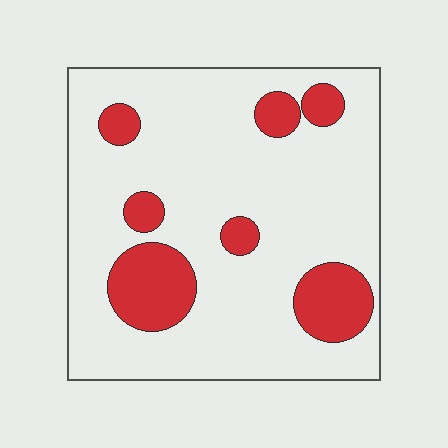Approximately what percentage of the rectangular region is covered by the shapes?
Approximately 20%.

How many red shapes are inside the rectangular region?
7.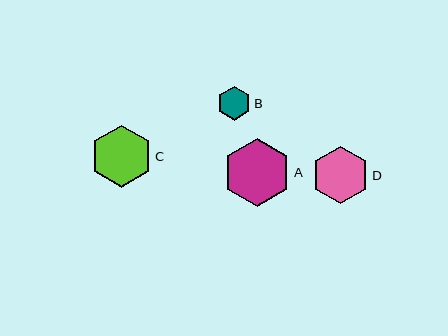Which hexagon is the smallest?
Hexagon B is the smallest with a size of approximately 34 pixels.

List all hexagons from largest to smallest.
From largest to smallest: A, C, D, B.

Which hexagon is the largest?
Hexagon A is the largest with a size of approximately 68 pixels.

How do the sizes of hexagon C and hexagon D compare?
Hexagon C and hexagon D are approximately the same size.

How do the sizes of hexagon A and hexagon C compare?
Hexagon A and hexagon C are approximately the same size.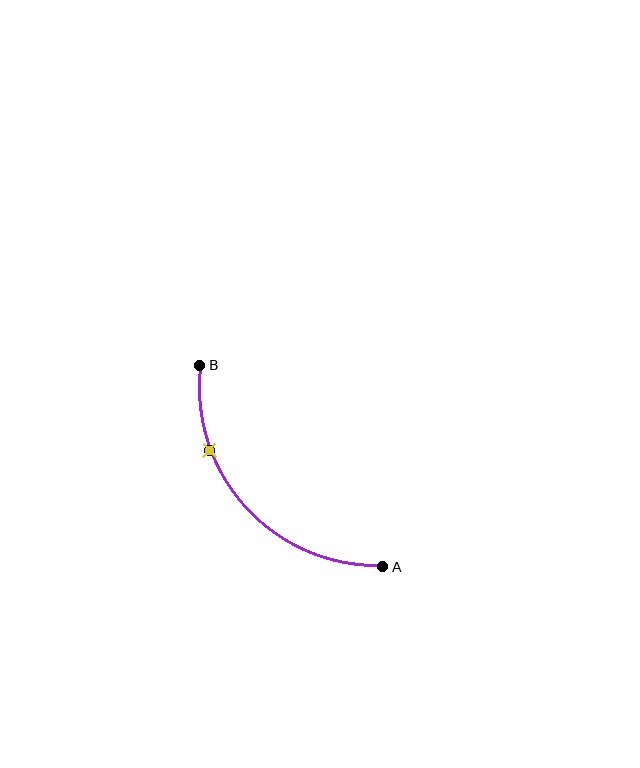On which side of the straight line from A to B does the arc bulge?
The arc bulges below and to the left of the straight line connecting A and B.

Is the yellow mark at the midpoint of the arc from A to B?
No. The yellow mark lies on the arc but is closer to endpoint B. The arc midpoint would be at the point on the curve equidistant along the arc from both A and B.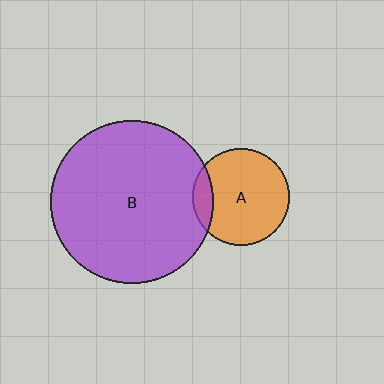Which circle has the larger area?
Circle B (purple).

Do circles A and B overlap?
Yes.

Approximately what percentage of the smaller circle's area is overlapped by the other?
Approximately 15%.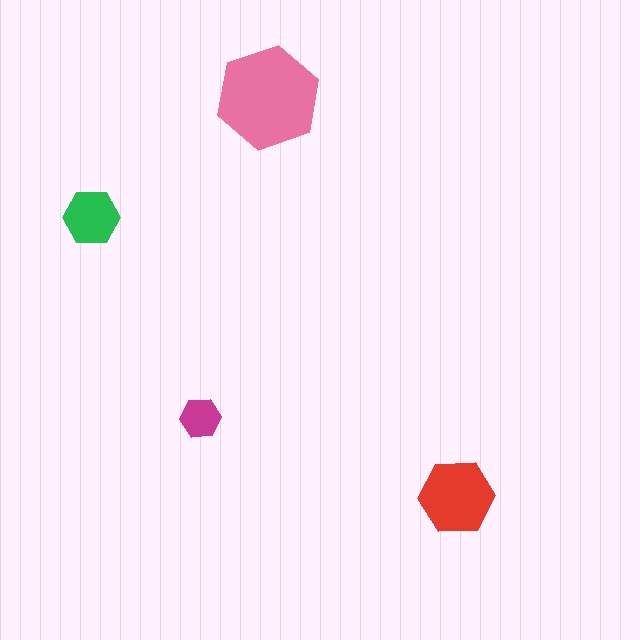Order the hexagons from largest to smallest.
the pink one, the red one, the green one, the magenta one.